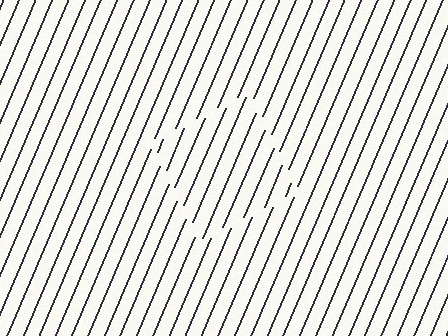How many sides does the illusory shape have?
4 sides — the line-ends trace a square.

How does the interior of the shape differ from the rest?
The interior of the shape contains the same grating, shifted by half a period — the contour is defined by the phase discontinuity where line-ends from the inner and outer gratings abut.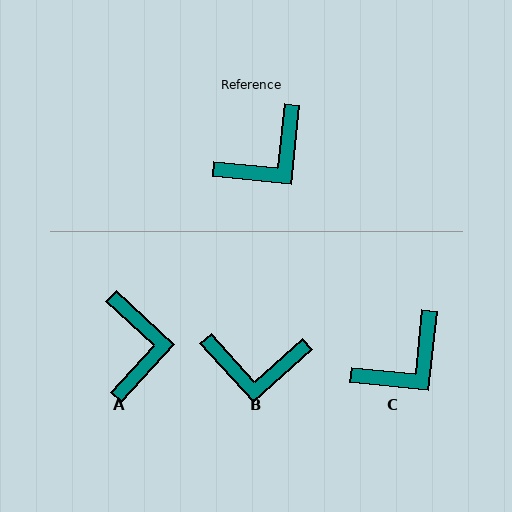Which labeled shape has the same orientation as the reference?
C.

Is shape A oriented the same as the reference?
No, it is off by about 54 degrees.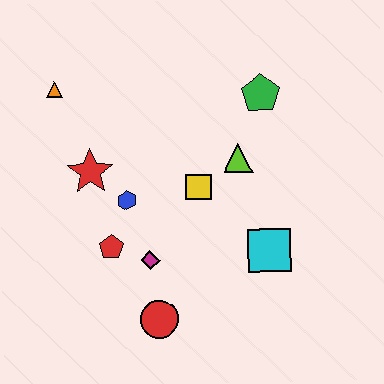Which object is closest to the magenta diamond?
The red pentagon is closest to the magenta diamond.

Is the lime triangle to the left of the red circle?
No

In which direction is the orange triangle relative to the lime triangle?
The orange triangle is to the left of the lime triangle.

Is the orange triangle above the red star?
Yes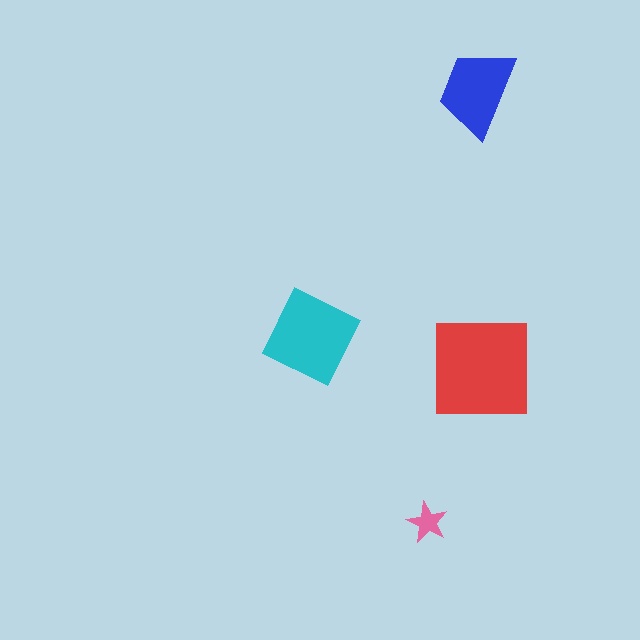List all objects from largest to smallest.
The red square, the cyan diamond, the blue trapezoid, the pink star.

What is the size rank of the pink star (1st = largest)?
4th.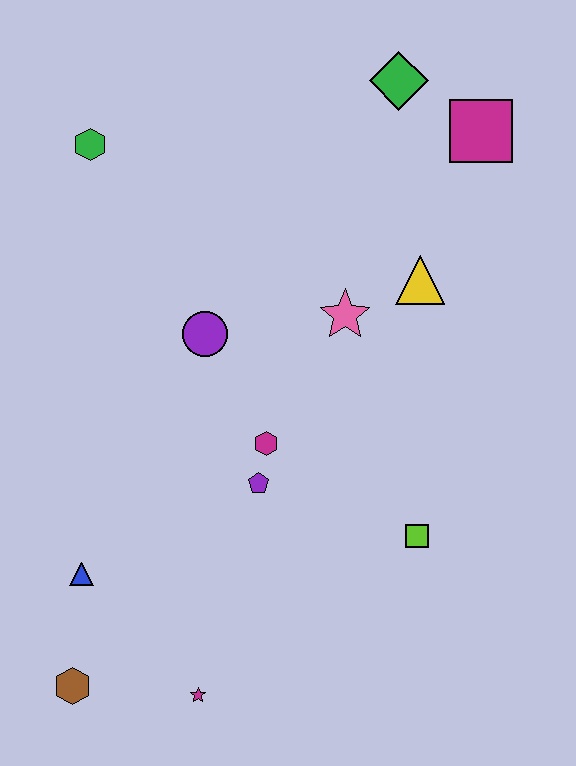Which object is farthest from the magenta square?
The brown hexagon is farthest from the magenta square.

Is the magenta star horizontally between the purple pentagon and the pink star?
No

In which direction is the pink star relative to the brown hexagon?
The pink star is above the brown hexagon.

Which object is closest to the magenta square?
The green diamond is closest to the magenta square.